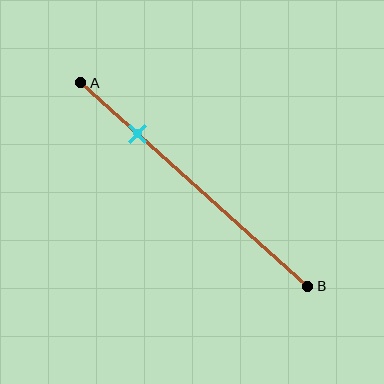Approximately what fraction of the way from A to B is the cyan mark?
The cyan mark is approximately 25% of the way from A to B.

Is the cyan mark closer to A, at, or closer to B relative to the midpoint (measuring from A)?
The cyan mark is closer to point A than the midpoint of segment AB.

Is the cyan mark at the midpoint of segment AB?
No, the mark is at about 25% from A, not at the 50% midpoint.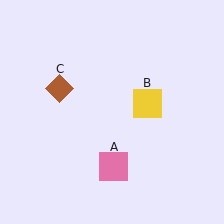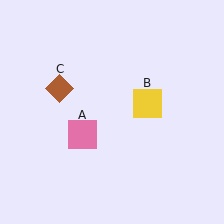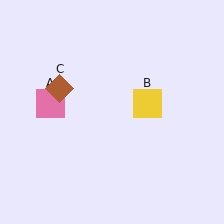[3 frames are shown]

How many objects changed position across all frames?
1 object changed position: pink square (object A).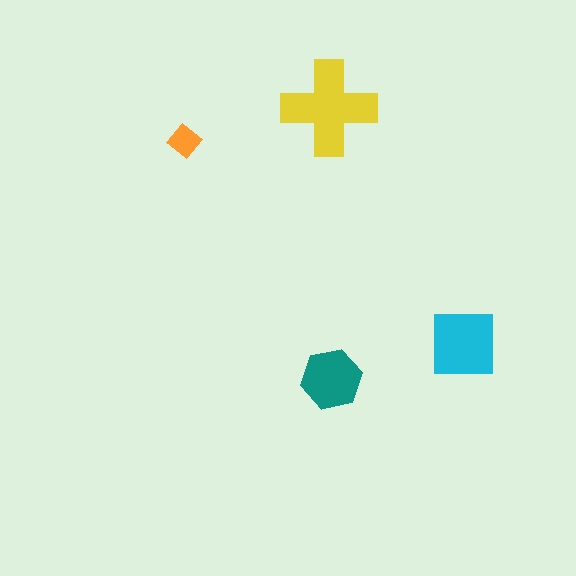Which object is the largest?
The yellow cross.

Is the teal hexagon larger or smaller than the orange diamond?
Larger.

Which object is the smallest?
The orange diamond.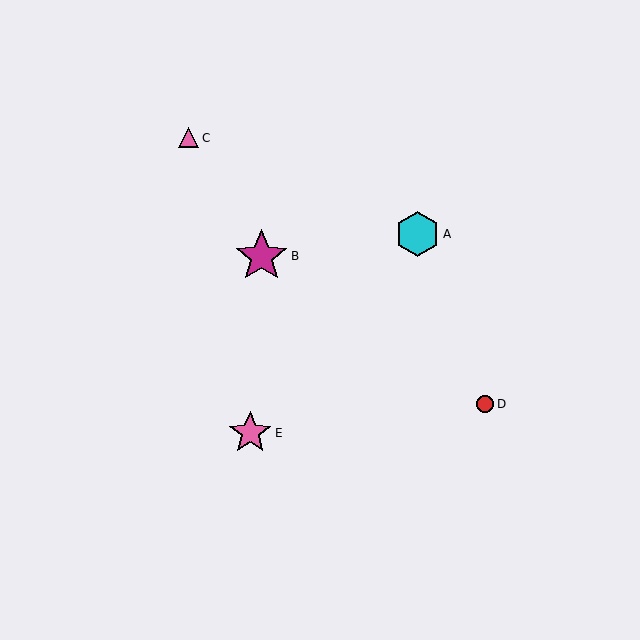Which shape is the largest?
The magenta star (labeled B) is the largest.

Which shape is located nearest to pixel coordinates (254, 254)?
The magenta star (labeled B) at (262, 256) is nearest to that location.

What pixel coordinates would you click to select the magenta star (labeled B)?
Click at (262, 256) to select the magenta star B.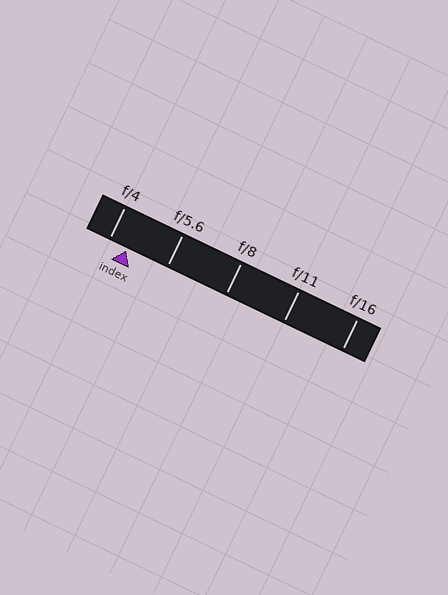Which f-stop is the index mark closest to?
The index mark is closest to f/4.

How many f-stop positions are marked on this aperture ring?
There are 5 f-stop positions marked.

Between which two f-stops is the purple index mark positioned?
The index mark is between f/4 and f/5.6.